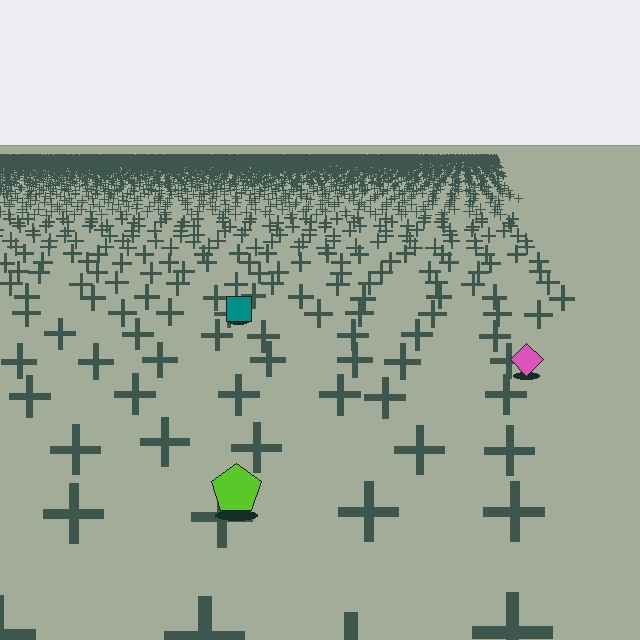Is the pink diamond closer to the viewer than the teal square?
Yes. The pink diamond is closer — you can tell from the texture gradient: the ground texture is coarser near it.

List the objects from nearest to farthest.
From nearest to farthest: the lime pentagon, the pink diamond, the teal square.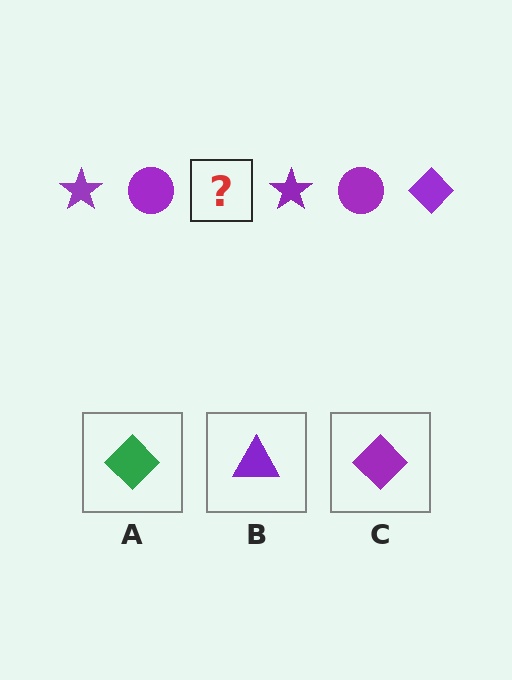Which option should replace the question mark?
Option C.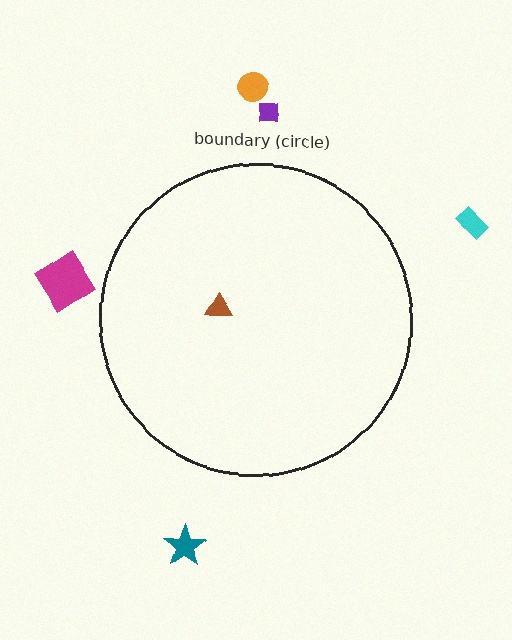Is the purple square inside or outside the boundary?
Outside.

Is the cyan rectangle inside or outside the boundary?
Outside.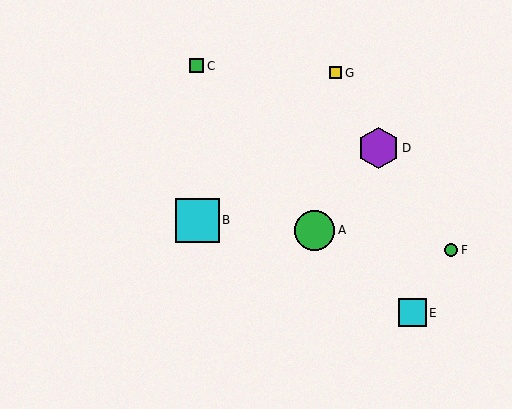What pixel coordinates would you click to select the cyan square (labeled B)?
Click at (197, 220) to select the cyan square B.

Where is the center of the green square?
The center of the green square is at (196, 66).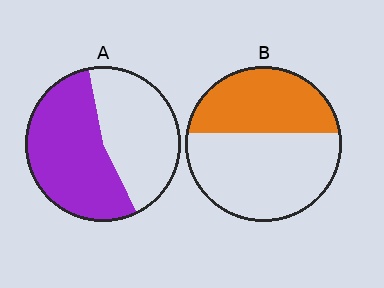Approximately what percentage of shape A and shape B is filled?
A is approximately 55% and B is approximately 40%.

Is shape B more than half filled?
No.